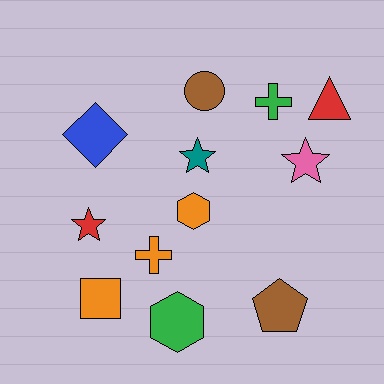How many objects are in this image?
There are 12 objects.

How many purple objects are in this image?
There are no purple objects.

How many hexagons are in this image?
There are 2 hexagons.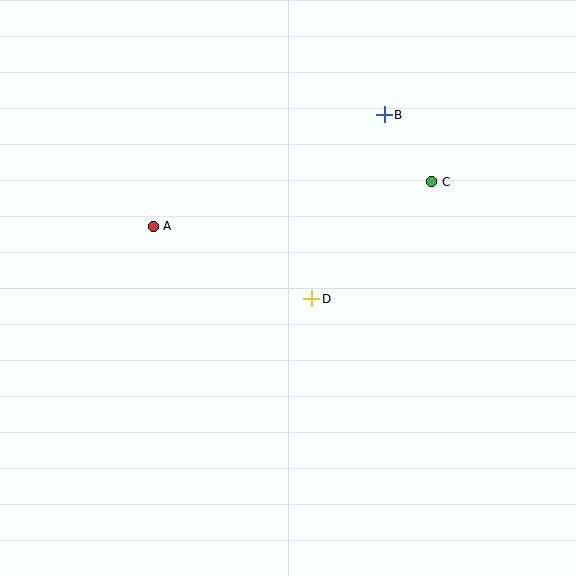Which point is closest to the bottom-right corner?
Point D is closest to the bottom-right corner.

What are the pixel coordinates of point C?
Point C is at (432, 182).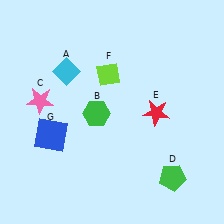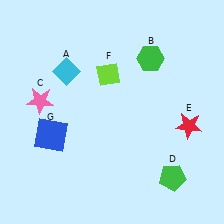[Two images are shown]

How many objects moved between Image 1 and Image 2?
2 objects moved between the two images.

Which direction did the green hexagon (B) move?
The green hexagon (B) moved up.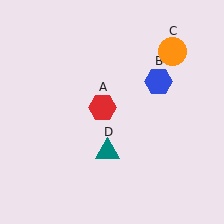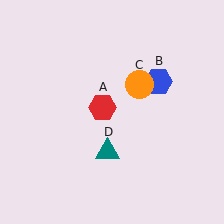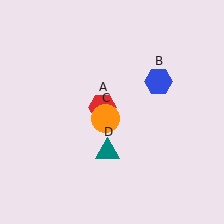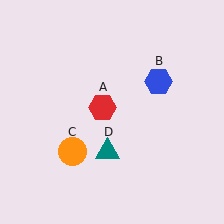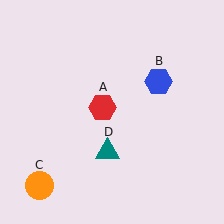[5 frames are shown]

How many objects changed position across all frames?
1 object changed position: orange circle (object C).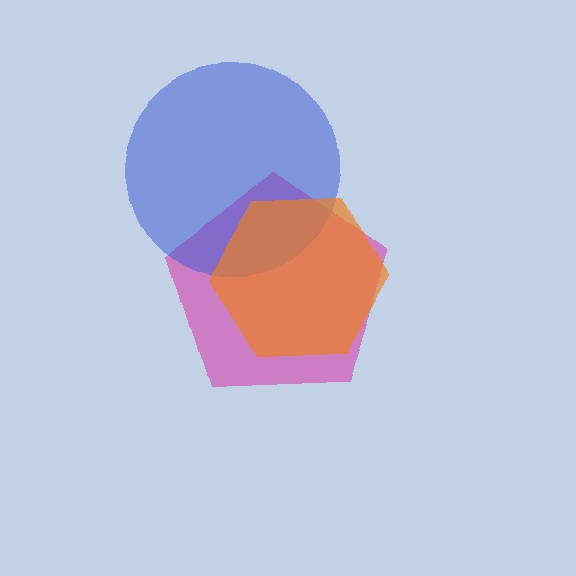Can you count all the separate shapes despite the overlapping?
Yes, there are 3 separate shapes.